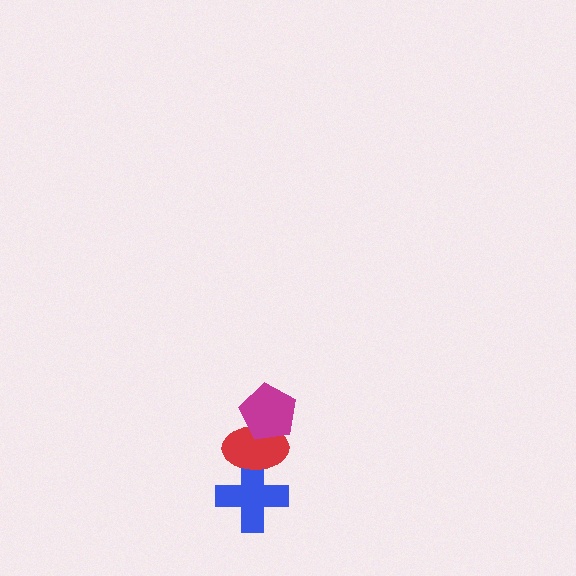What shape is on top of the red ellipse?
The magenta pentagon is on top of the red ellipse.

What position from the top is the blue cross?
The blue cross is 3rd from the top.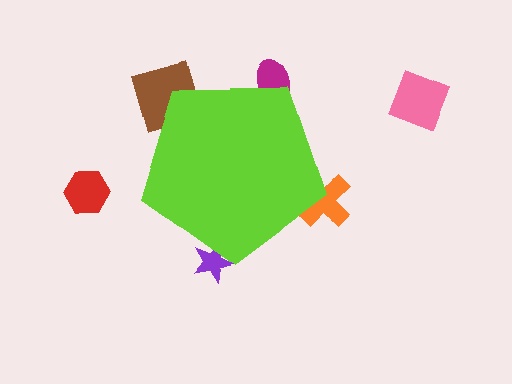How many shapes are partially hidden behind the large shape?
4 shapes are partially hidden.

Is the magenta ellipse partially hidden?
Yes, the magenta ellipse is partially hidden behind the lime pentagon.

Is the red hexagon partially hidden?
No, the red hexagon is fully visible.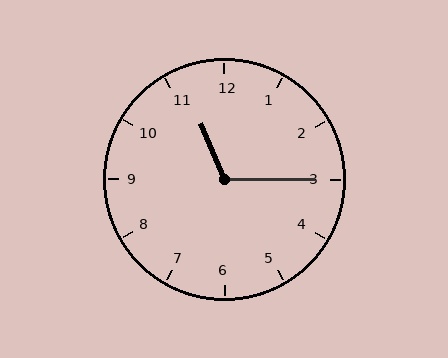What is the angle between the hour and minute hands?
Approximately 112 degrees.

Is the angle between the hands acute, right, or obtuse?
It is obtuse.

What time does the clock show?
11:15.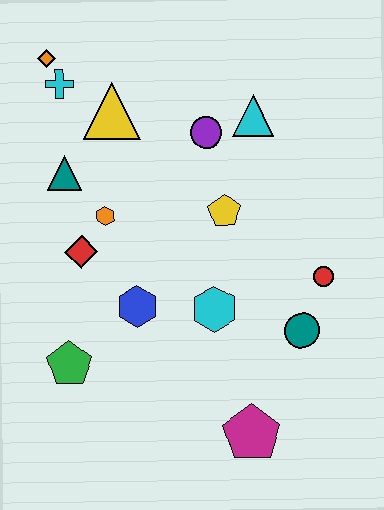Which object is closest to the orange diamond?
The cyan cross is closest to the orange diamond.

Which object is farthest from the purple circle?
The magenta pentagon is farthest from the purple circle.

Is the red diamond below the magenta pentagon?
No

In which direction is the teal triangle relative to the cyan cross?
The teal triangle is below the cyan cross.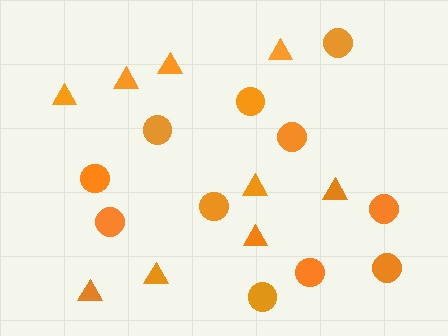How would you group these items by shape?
There are 2 groups: one group of triangles (9) and one group of circles (11).